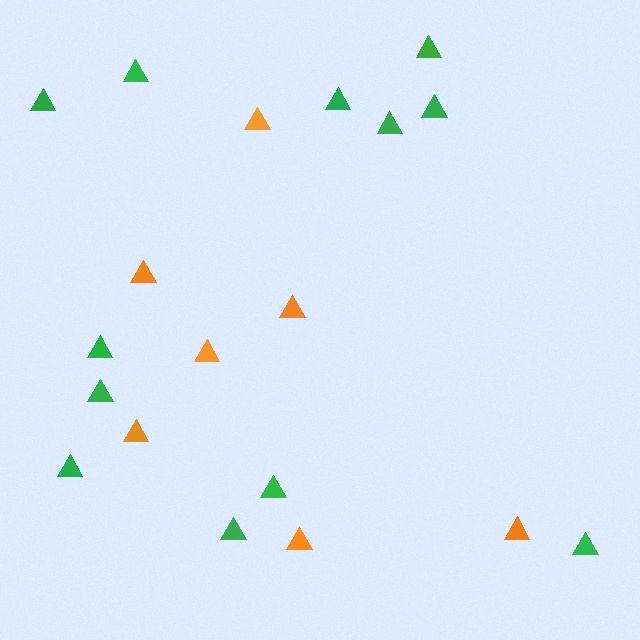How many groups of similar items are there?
There are 2 groups: one group of green triangles (12) and one group of orange triangles (7).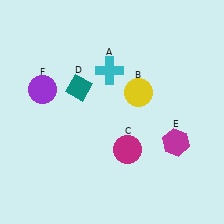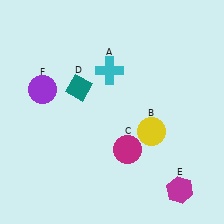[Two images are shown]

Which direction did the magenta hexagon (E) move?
The magenta hexagon (E) moved down.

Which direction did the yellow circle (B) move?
The yellow circle (B) moved down.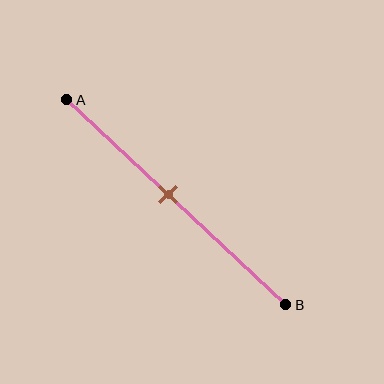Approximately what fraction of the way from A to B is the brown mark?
The brown mark is approximately 45% of the way from A to B.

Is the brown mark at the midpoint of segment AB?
No, the mark is at about 45% from A, not at the 50% midpoint.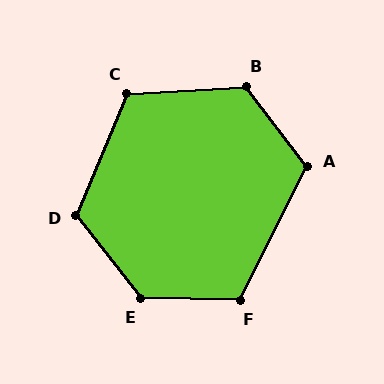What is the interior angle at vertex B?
Approximately 124 degrees (obtuse).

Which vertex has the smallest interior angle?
A, at approximately 116 degrees.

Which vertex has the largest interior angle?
E, at approximately 129 degrees.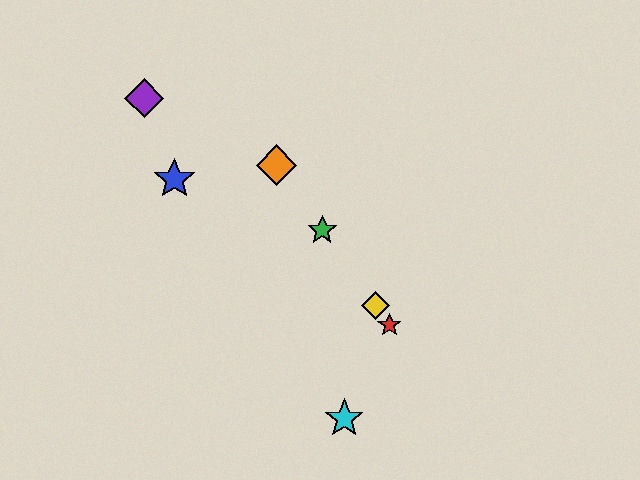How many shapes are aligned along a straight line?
4 shapes (the red star, the green star, the yellow diamond, the orange diamond) are aligned along a straight line.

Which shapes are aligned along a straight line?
The red star, the green star, the yellow diamond, the orange diamond are aligned along a straight line.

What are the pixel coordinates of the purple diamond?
The purple diamond is at (144, 98).